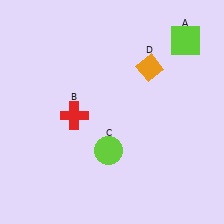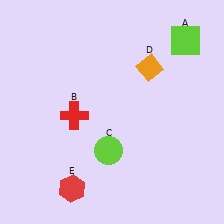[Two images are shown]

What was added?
A red hexagon (E) was added in Image 2.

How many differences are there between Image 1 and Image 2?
There is 1 difference between the two images.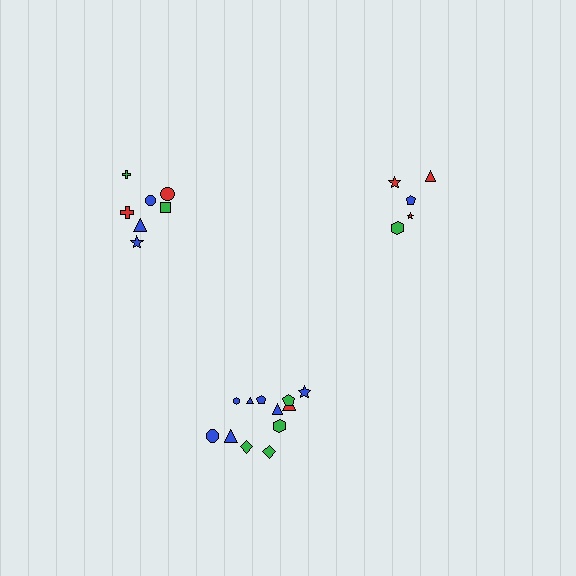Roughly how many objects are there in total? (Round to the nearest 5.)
Roughly 25 objects in total.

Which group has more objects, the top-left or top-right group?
The top-left group.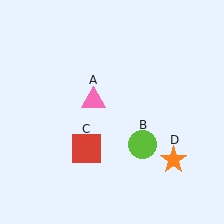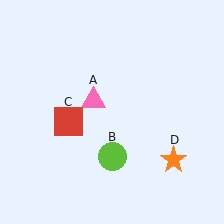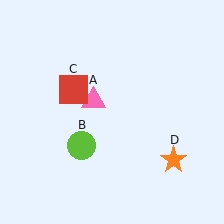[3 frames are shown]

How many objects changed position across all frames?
2 objects changed position: lime circle (object B), red square (object C).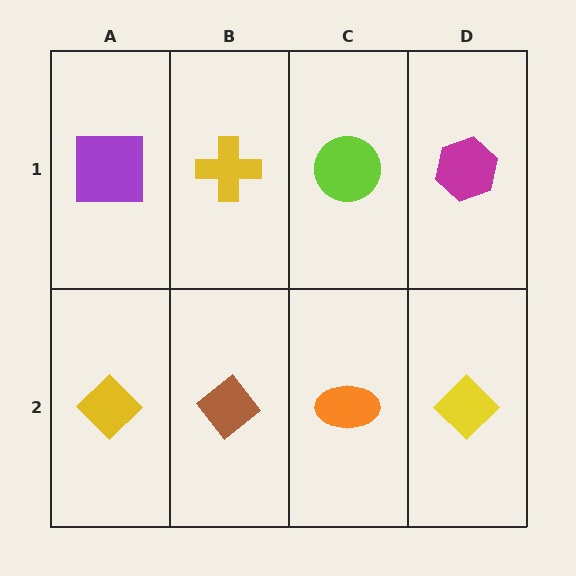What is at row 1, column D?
A magenta hexagon.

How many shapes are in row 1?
4 shapes.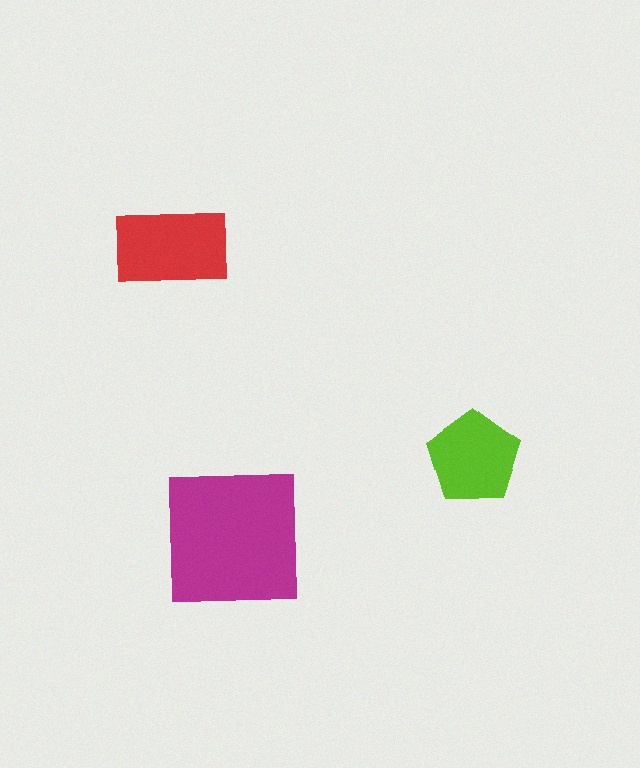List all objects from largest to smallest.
The magenta square, the red rectangle, the lime pentagon.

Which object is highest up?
The red rectangle is topmost.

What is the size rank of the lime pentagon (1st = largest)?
3rd.